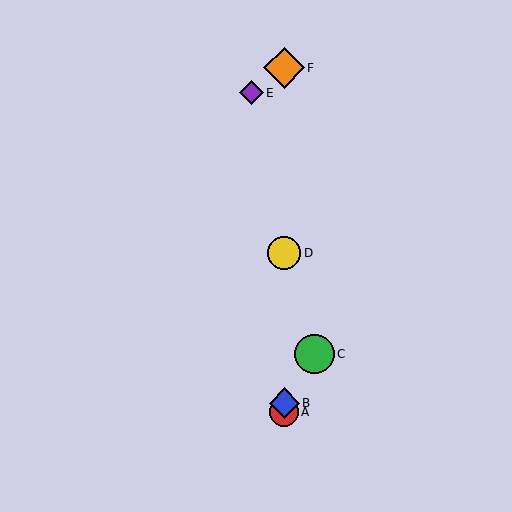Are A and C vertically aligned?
No, A is at x≈284 and C is at x≈314.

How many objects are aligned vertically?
4 objects (A, B, D, F) are aligned vertically.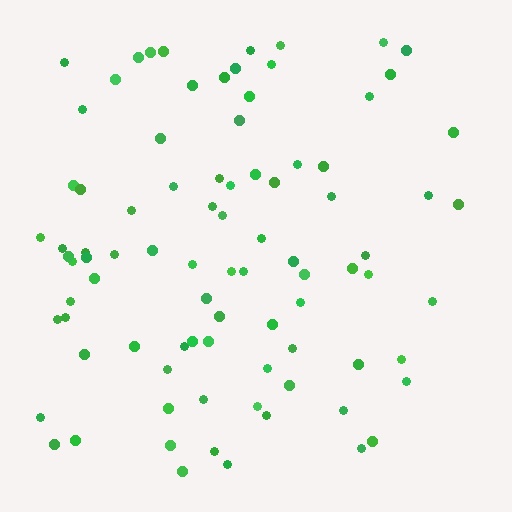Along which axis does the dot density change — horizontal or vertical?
Horizontal.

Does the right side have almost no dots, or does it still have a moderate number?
Still a moderate number, just noticeably fewer than the left.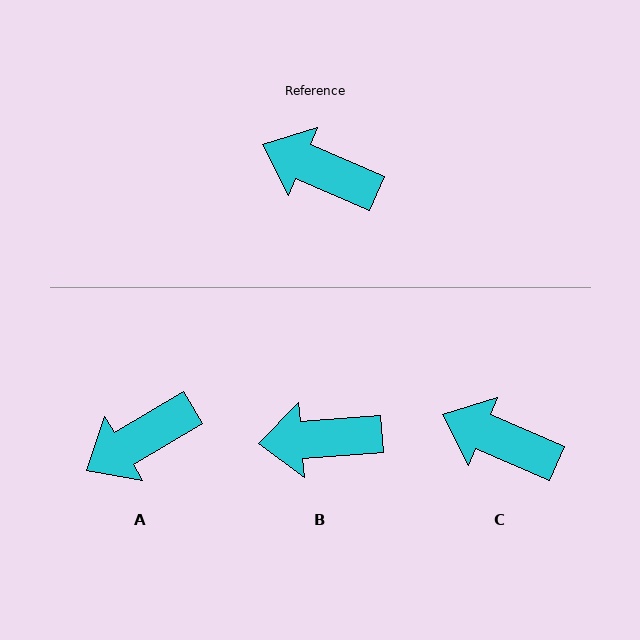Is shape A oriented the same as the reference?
No, it is off by about 54 degrees.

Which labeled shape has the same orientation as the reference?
C.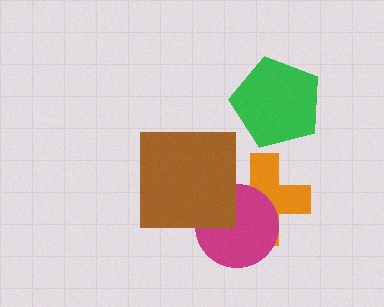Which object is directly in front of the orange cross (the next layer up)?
The magenta circle is directly in front of the orange cross.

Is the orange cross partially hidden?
Yes, it is partially covered by another shape.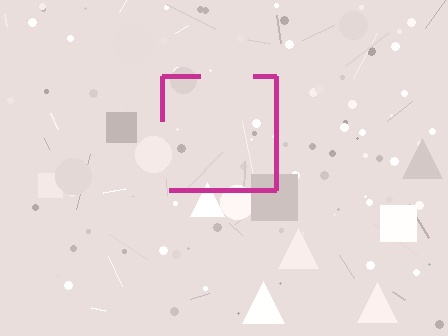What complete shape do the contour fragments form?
The contour fragments form a square.